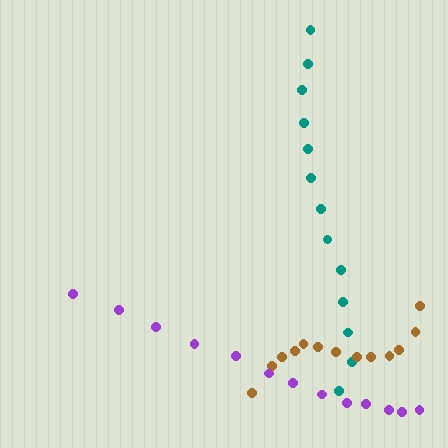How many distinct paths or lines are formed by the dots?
There are 3 distinct paths.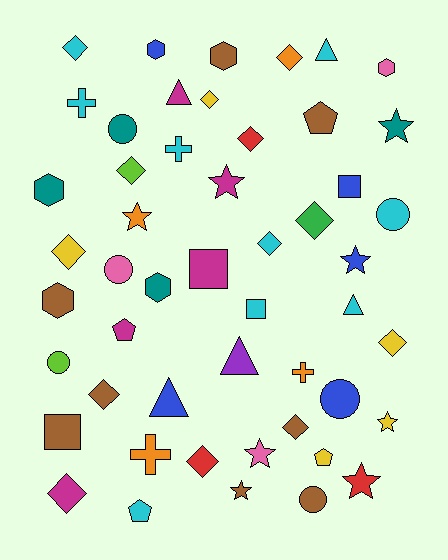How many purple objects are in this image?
There is 1 purple object.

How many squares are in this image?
There are 4 squares.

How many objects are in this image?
There are 50 objects.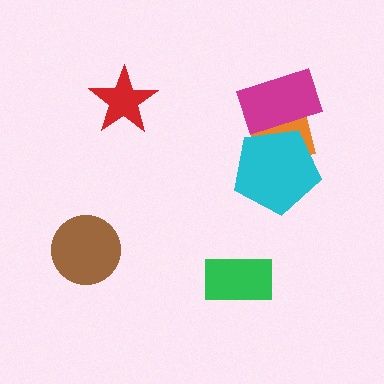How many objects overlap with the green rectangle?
0 objects overlap with the green rectangle.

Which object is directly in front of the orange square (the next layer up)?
The magenta rectangle is directly in front of the orange square.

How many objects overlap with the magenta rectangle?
2 objects overlap with the magenta rectangle.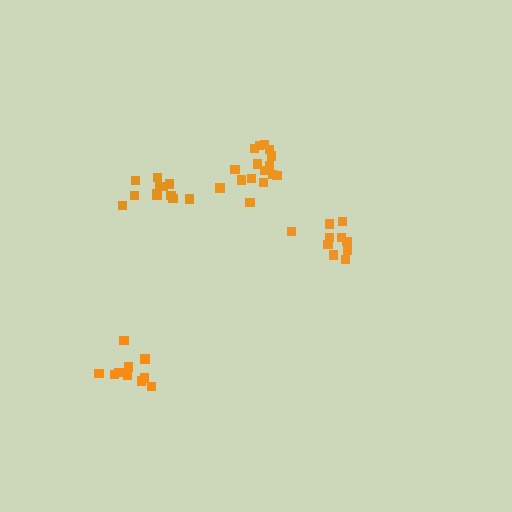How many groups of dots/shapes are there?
There are 4 groups.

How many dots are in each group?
Group 1: 10 dots, Group 2: 16 dots, Group 3: 13 dots, Group 4: 10 dots (49 total).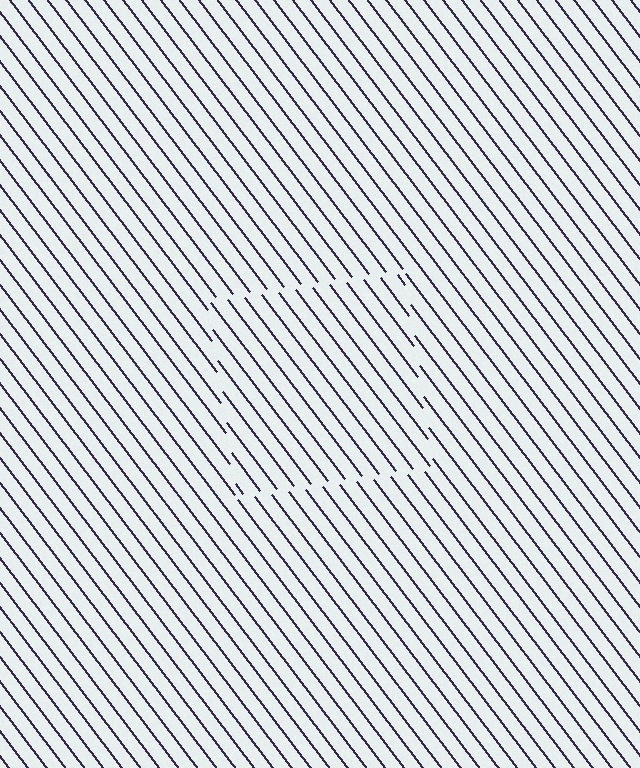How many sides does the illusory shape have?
4 sides — the line-ends trace a square.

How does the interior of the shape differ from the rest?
The interior of the shape contains the same grating, shifted by half a period — the contour is defined by the phase discontinuity where line-ends from the inner and outer gratings abut.